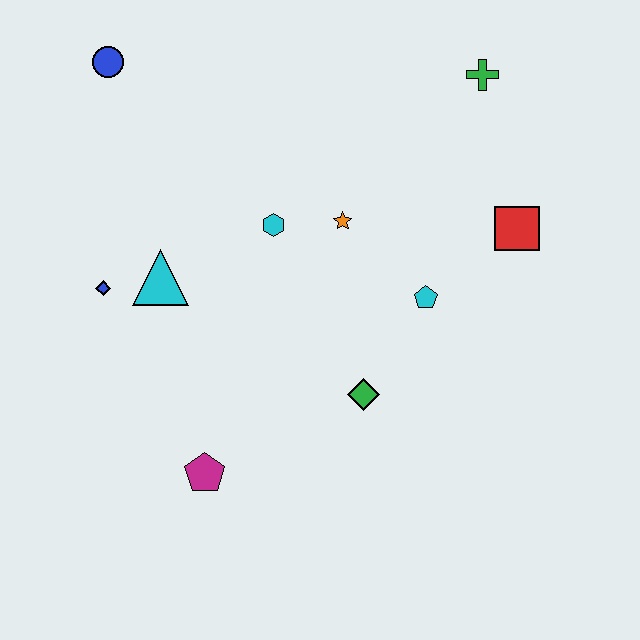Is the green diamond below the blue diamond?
Yes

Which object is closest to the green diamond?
The cyan pentagon is closest to the green diamond.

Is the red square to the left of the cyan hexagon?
No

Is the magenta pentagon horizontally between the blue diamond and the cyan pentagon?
Yes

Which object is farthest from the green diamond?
The blue circle is farthest from the green diamond.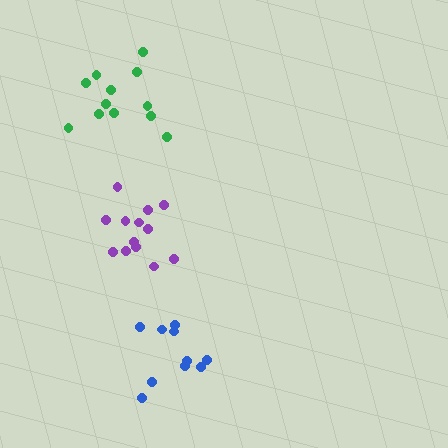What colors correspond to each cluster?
The clusters are colored: purple, green, blue.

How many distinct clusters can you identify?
There are 3 distinct clusters.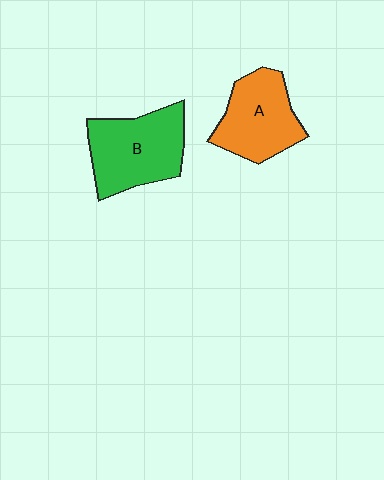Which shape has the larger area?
Shape B (green).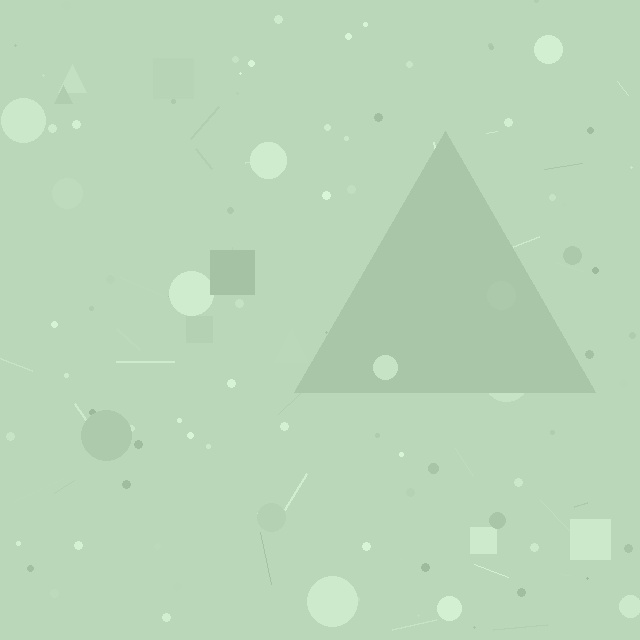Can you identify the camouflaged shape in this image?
The camouflaged shape is a triangle.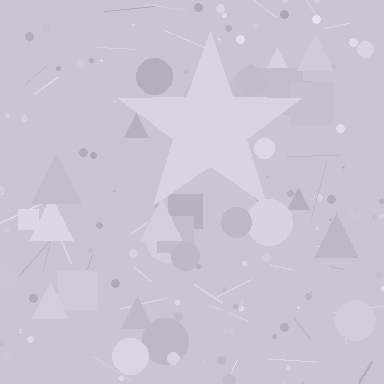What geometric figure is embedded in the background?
A star is embedded in the background.